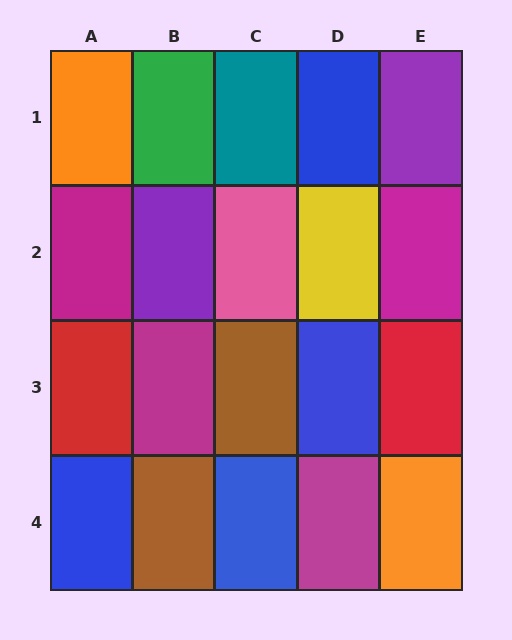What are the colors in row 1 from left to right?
Orange, green, teal, blue, purple.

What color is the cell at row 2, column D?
Yellow.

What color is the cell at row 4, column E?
Orange.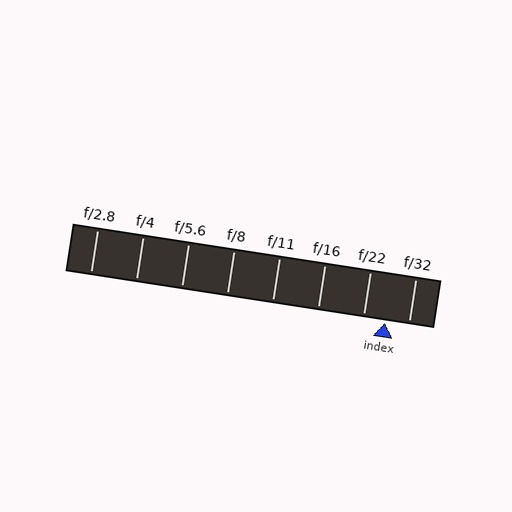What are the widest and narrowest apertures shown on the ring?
The widest aperture shown is f/2.8 and the narrowest is f/32.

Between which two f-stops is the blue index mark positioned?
The index mark is between f/22 and f/32.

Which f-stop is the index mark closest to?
The index mark is closest to f/22.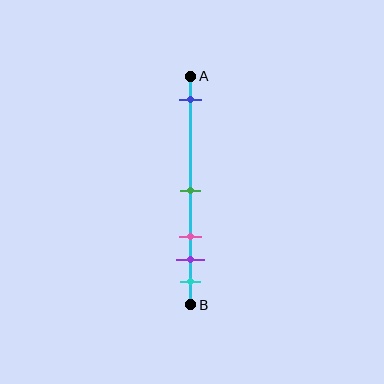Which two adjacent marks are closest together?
The purple and cyan marks are the closest adjacent pair.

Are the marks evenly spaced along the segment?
No, the marks are not evenly spaced.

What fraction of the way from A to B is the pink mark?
The pink mark is approximately 70% (0.7) of the way from A to B.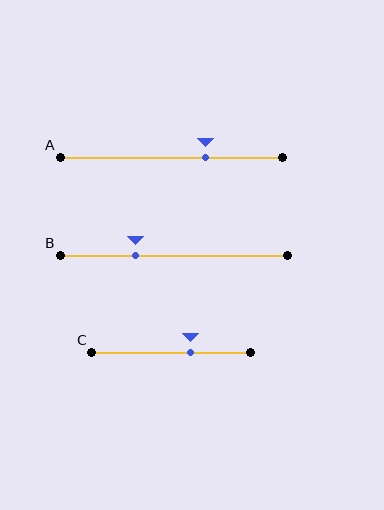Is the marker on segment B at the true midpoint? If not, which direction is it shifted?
No, the marker on segment B is shifted to the left by about 17% of the segment length.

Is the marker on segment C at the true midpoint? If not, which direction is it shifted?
No, the marker on segment C is shifted to the right by about 12% of the segment length.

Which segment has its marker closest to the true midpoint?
Segment C has its marker closest to the true midpoint.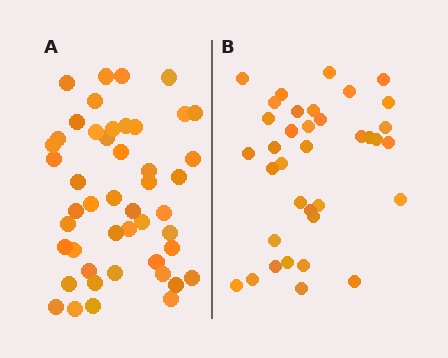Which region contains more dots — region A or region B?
Region A (the left region) has more dots.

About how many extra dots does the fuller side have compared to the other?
Region A has roughly 12 or so more dots than region B.